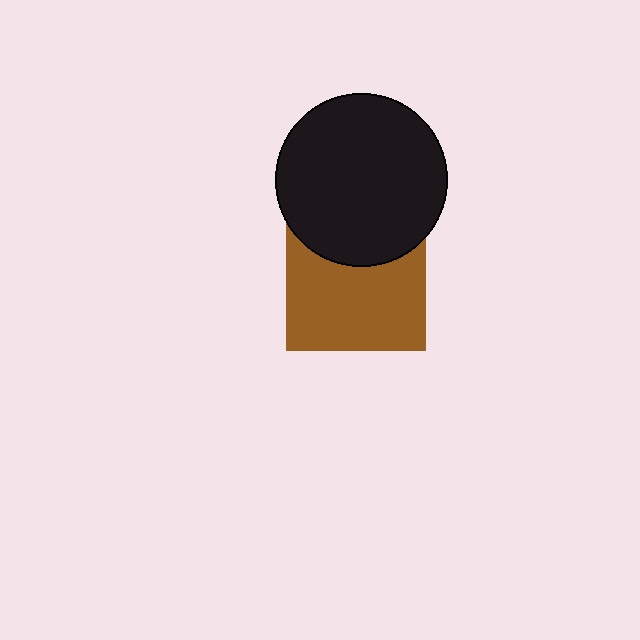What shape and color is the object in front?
The object in front is a black circle.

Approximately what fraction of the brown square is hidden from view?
Roughly 33% of the brown square is hidden behind the black circle.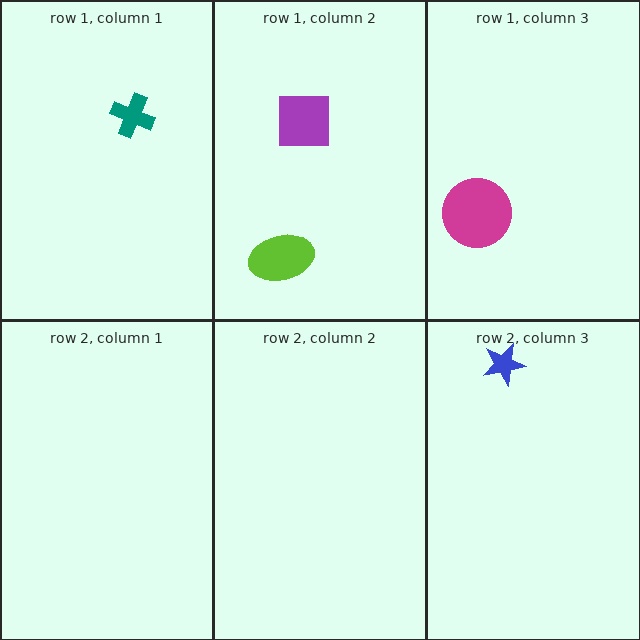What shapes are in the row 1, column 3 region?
The magenta circle.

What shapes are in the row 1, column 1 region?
The teal cross.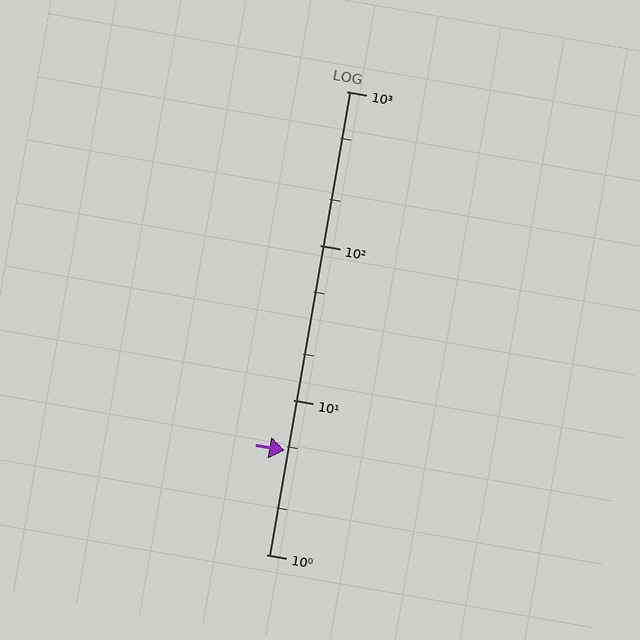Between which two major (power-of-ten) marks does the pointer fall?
The pointer is between 1 and 10.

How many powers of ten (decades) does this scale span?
The scale spans 3 decades, from 1 to 1000.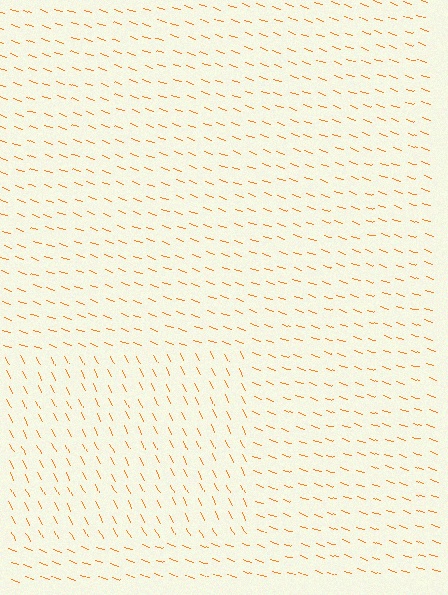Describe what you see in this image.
The image is filled with small orange line segments. A rectangle region in the image has lines oriented differently from the surrounding lines, creating a visible texture boundary.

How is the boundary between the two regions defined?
The boundary is defined purely by a change in line orientation (approximately 45 degrees difference). All lines are the same color and thickness.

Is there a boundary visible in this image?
Yes, there is a texture boundary formed by a change in line orientation.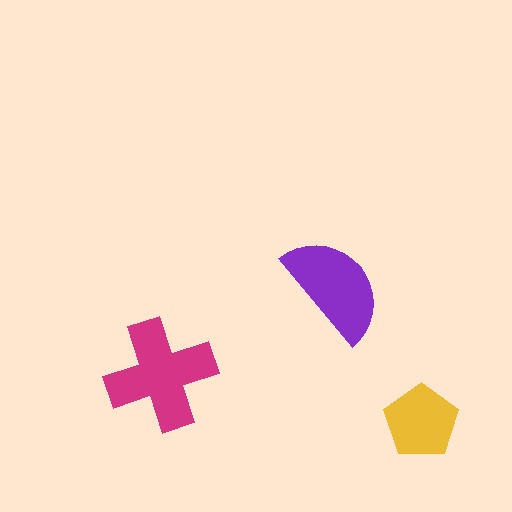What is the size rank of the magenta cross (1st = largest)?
1st.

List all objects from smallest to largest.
The yellow pentagon, the purple semicircle, the magenta cross.